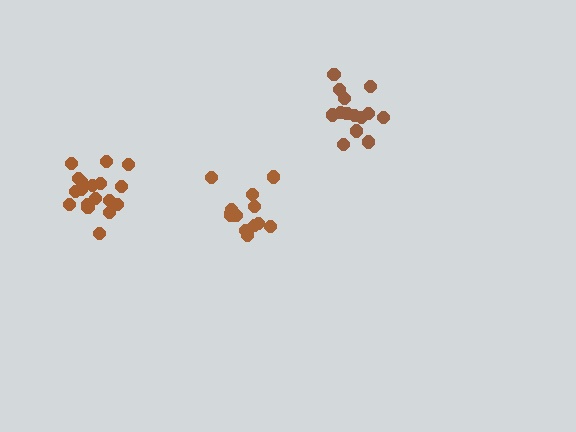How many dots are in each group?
Group 1: 18 dots, Group 2: 14 dots, Group 3: 14 dots (46 total).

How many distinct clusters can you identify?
There are 3 distinct clusters.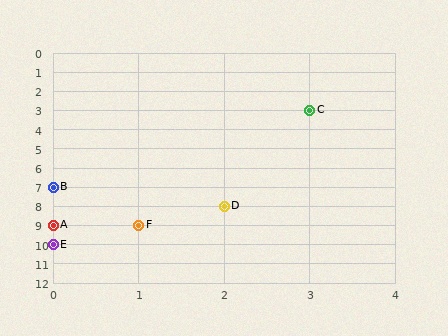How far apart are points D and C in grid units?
Points D and C are 1 column and 5 rows apart (about 5.1 grid units diagonally).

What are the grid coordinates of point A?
Point A is at grid coordinates (0, 9).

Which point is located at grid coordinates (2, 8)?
Point D is at (2, 8).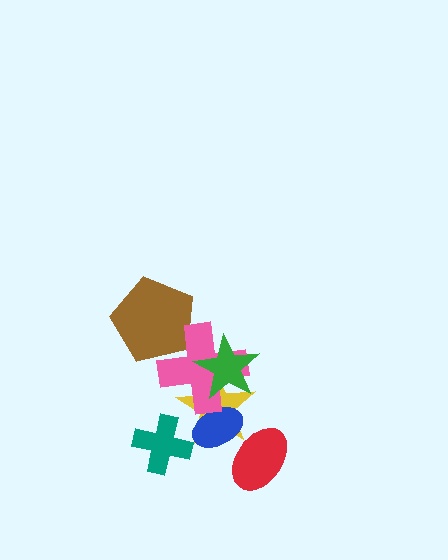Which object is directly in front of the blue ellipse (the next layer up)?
The pink cross is directly in front of the blue ellipse.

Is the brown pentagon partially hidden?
Yes, it is partially covered by another shape.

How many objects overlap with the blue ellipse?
3 objects overlap with the blue ellipse.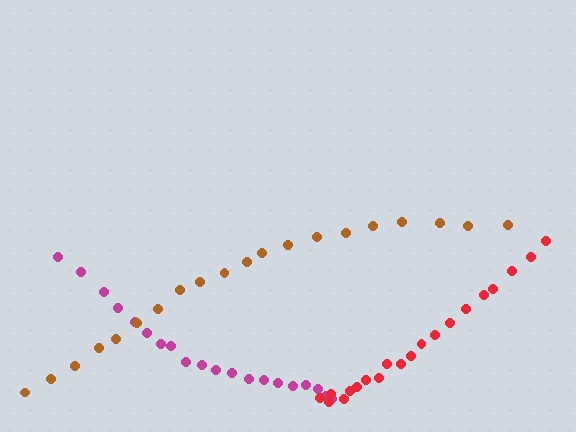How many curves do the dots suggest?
There are 3 distinct paths.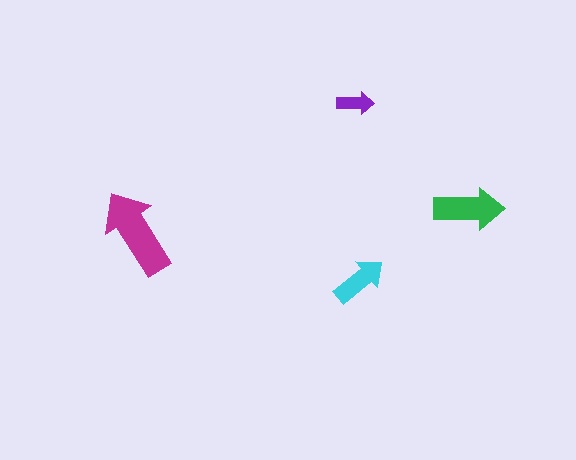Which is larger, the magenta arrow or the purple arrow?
The magenta one.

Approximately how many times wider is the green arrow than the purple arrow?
About 2 times wider.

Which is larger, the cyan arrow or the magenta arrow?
The magenta one.